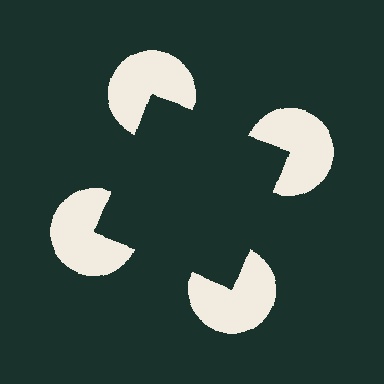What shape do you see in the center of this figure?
An illusory square — its edges are inferred from the aligned wedge cuts in the pac-man discs, not physically drawn.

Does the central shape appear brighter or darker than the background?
It typically appears slightly darker than the background, even though no actual brightness change is drawn.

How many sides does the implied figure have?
4 sides.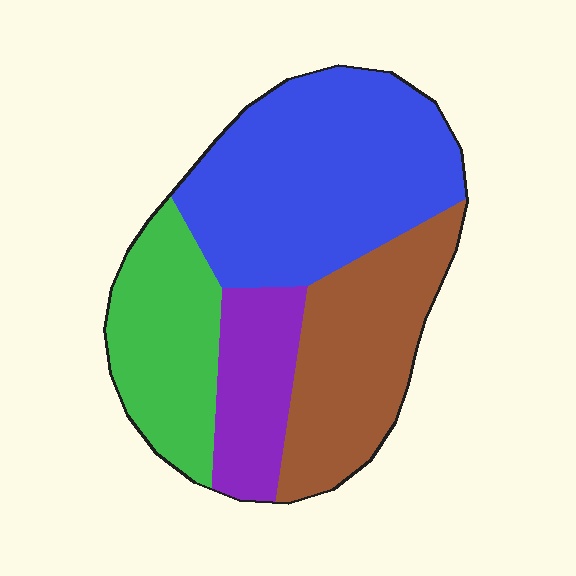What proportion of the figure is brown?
Brown covers about 25% of the figure.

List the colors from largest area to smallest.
From largest to smallest: blue, brown, green, purple.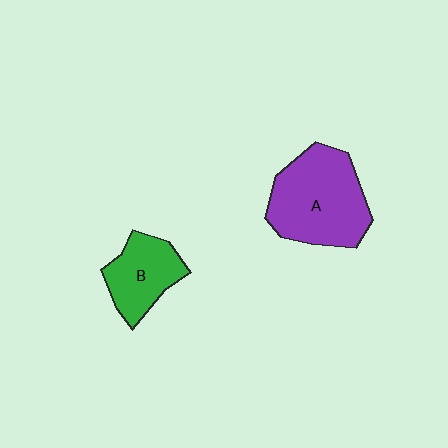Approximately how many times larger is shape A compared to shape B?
Approximately 1.7 times.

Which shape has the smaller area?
Shape B (green).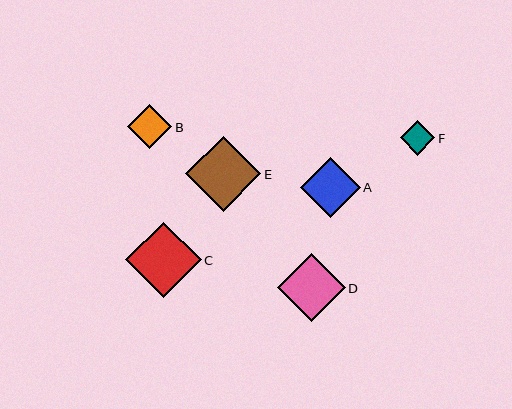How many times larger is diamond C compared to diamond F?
Diamond C is approximately 2.2 times the size of diamond F.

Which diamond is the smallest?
Diamond F is the smallest with a size of approximately 35 pixels.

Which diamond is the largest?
Diamond C is the largest with a size of approximately 75 pixels.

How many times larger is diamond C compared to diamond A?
Diamond C is approximately 1.3 times the size of diamond A.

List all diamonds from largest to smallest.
From largest to smallest: C, E, D, A, B, F.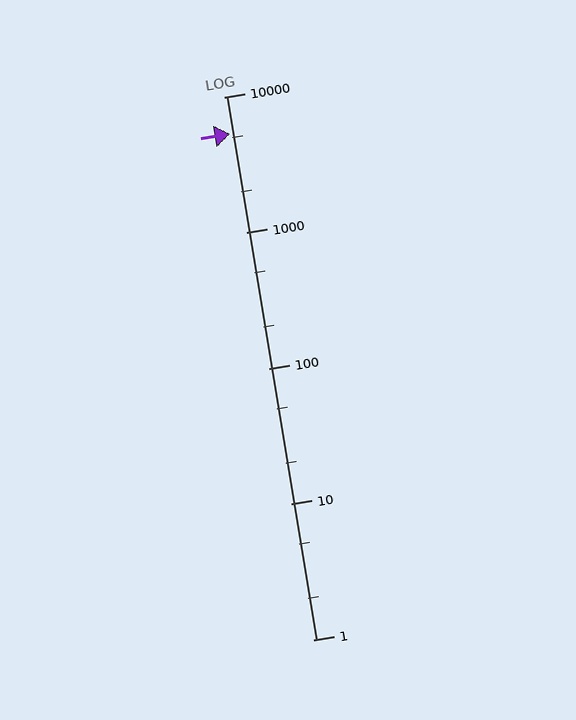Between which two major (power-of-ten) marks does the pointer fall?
The pointer is between 1000 and 10000.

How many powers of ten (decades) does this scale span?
The scale spans 4 decades, from 1 to 10000.